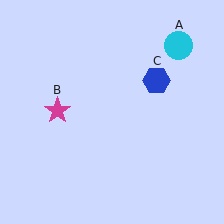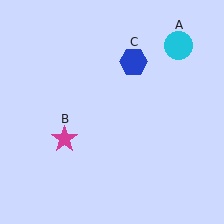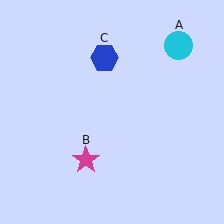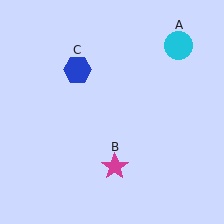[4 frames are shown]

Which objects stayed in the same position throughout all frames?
Cyan circle (object A) remained stationary.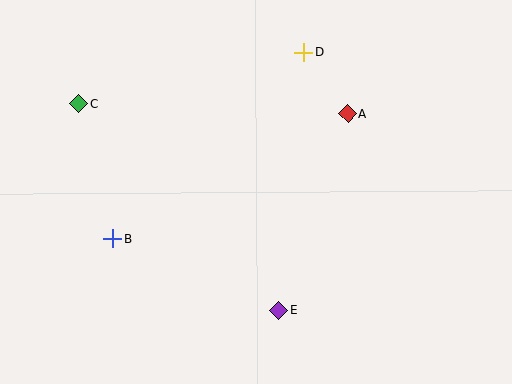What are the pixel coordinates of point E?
Point E is at (278, 310).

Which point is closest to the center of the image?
Point E at (278, 310) is closest to the center.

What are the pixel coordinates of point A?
Point A is at (348, 114).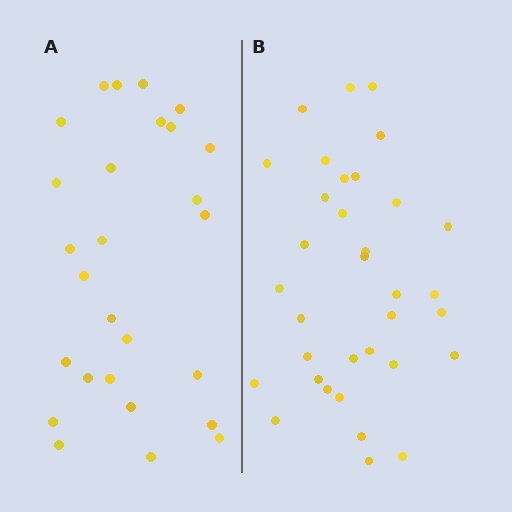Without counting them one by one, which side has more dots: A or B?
Region B (the right region) has more dots.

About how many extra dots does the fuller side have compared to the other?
Region B has roughly 8 or so more dots than region A.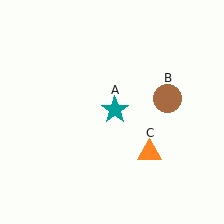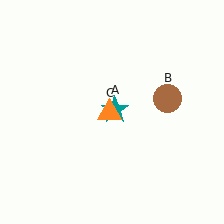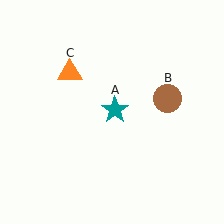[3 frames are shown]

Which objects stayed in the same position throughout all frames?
Teal star (object A) and brown circle (object B) remained stationary.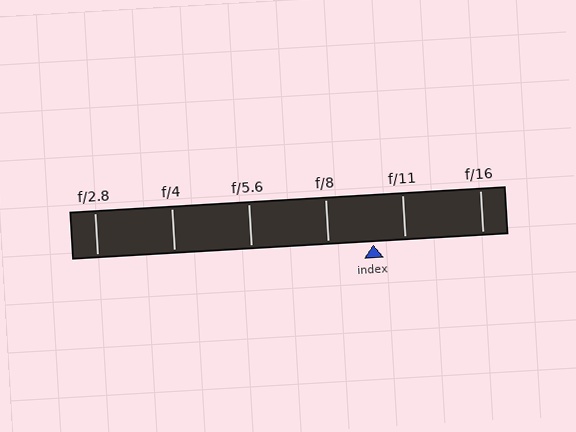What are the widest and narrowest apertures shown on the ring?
The widest aperture shown is f/2.8 and the narrowest is f/16.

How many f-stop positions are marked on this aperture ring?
There are 6 f-stop positions marked.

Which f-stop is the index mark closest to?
The index mark is closest to f/11.